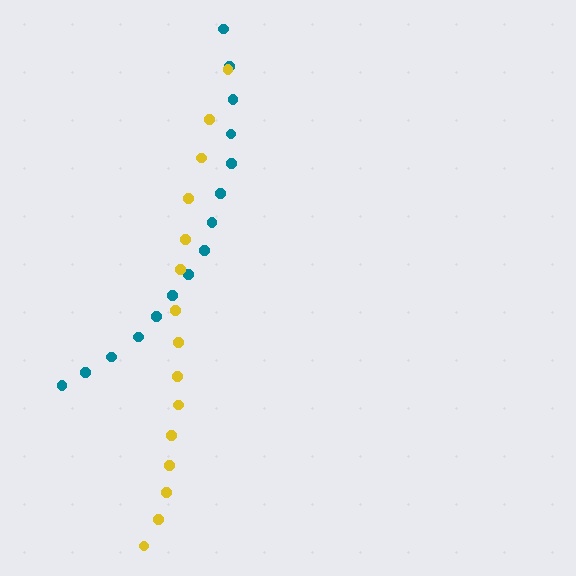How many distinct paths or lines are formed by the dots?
There are 2 distinct paths.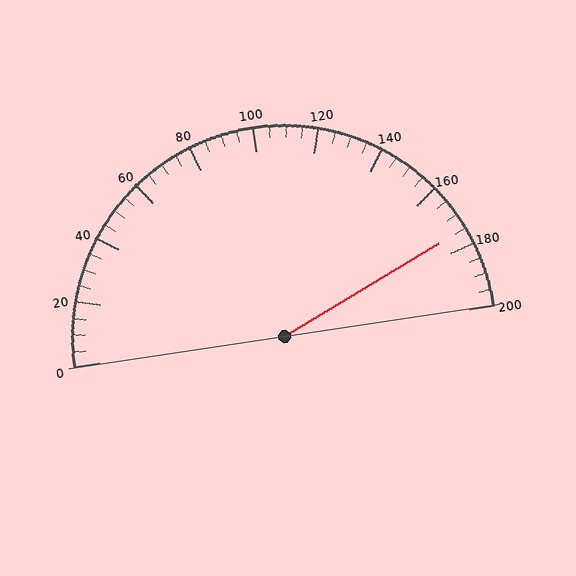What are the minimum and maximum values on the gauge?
The gauge ranges from 0 to 200.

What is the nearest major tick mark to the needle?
The nearest major tick mark is 180.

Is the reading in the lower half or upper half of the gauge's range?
The reading is in the upper half of the range (0 to 200).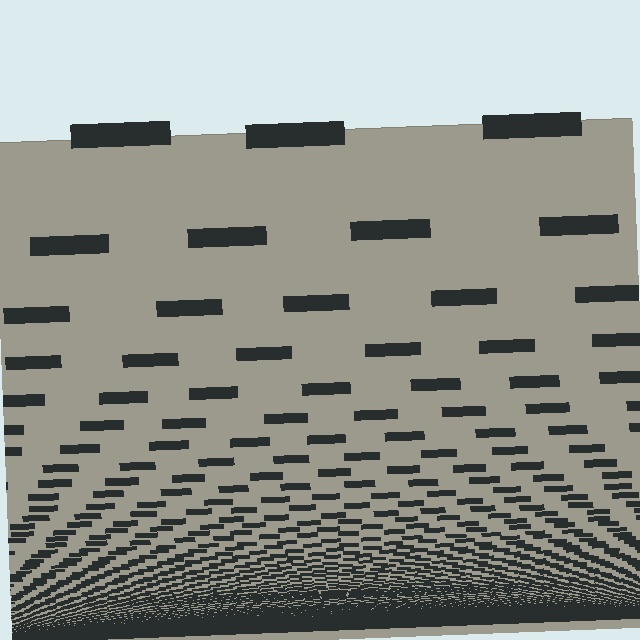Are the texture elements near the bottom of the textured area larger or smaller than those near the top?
Smaller. The gradient is inverted — elements near the bottom are smaller and denser.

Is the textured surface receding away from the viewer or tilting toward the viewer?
The surface appears to tilt toward the viewer. Texture elements get larger and sparser toward the top.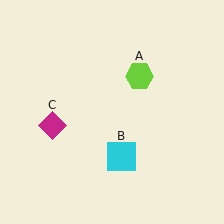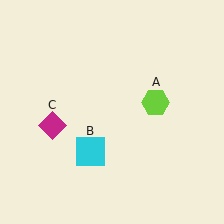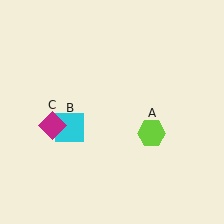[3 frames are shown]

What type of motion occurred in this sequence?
The lime hexagon (object A), cyan square (object B) rotated clockwise around the center of the scene.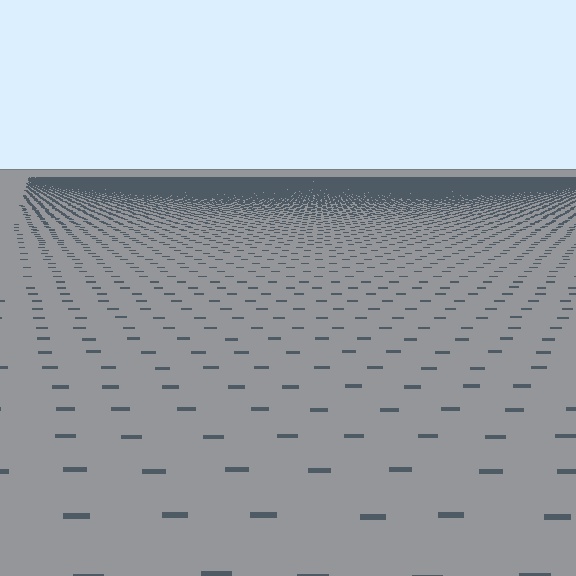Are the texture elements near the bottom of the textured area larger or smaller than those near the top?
Larger. Near the bottom, elements are closer to the viewer and appear at a bigger on-screen size.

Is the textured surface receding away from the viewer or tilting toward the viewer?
The surface is receding away from the viewer. Texture elements get smaller and denser toward the top.